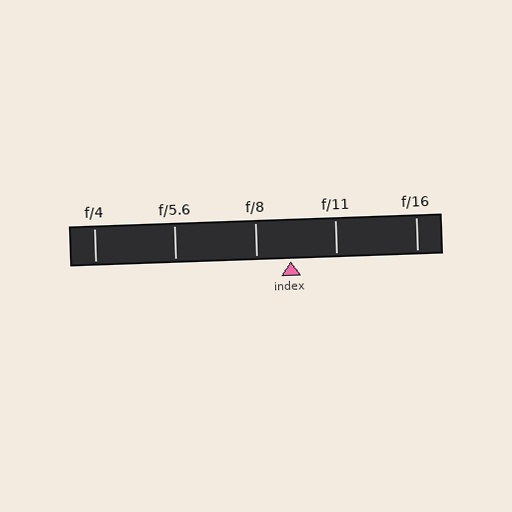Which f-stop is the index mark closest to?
The index mark is closest to f/8.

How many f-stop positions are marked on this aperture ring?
There are 5 f-stop positions marked.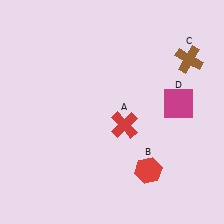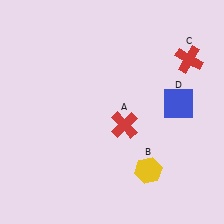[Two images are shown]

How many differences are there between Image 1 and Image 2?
There are 3 differences between the two images.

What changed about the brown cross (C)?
In Image 1, C is brown. In Image 2, it changed to red.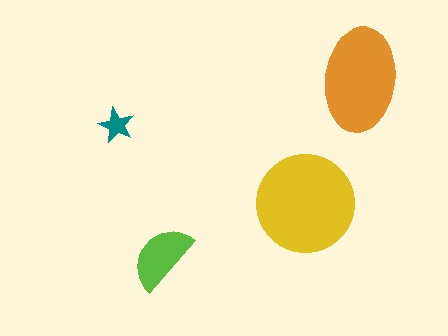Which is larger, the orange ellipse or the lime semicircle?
The orange ellipse.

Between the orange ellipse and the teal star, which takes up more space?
The orange ellipse.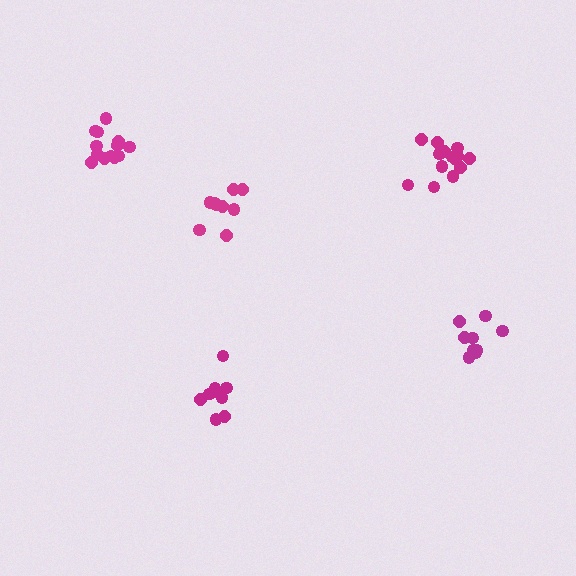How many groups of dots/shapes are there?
There are 5 groups.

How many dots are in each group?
Group 1: 14 dots, Group 2: 9 dots, Group 3: 9 dots, Group 4: 9 dots, Group 5: 13 dots (54 total).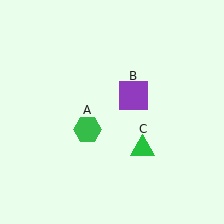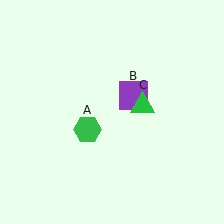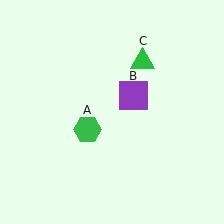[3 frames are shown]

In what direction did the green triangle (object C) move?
The green triangle (object C) moved up.